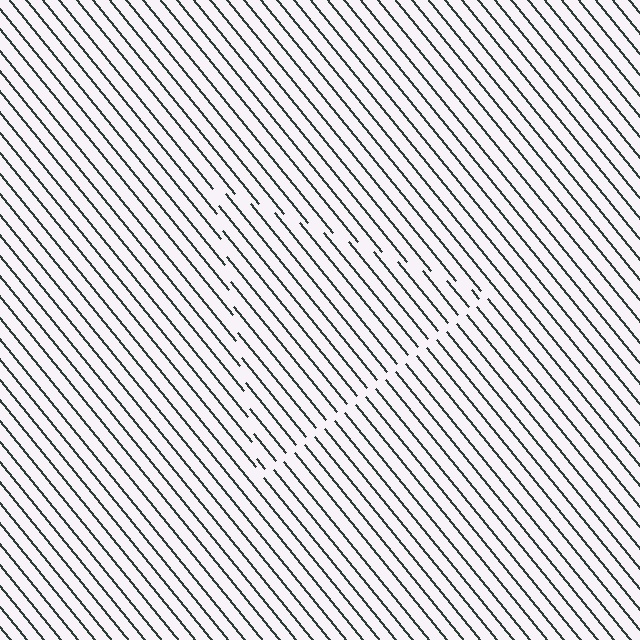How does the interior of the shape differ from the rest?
The interior of the shape contains the same grating, shifted by half a period — the contour is defined by the phase discontinuity where line-ends from the inner and outer gratings abut.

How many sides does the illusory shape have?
3 sides — the line-ends trace a triangle.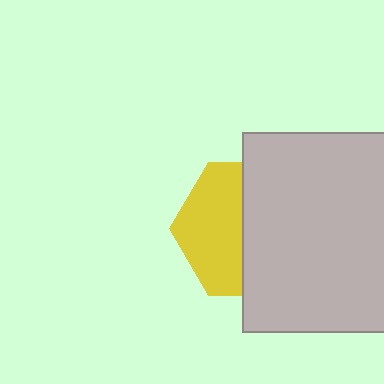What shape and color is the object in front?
The object in front is a light gray square.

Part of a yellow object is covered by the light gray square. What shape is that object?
It is a hexagon.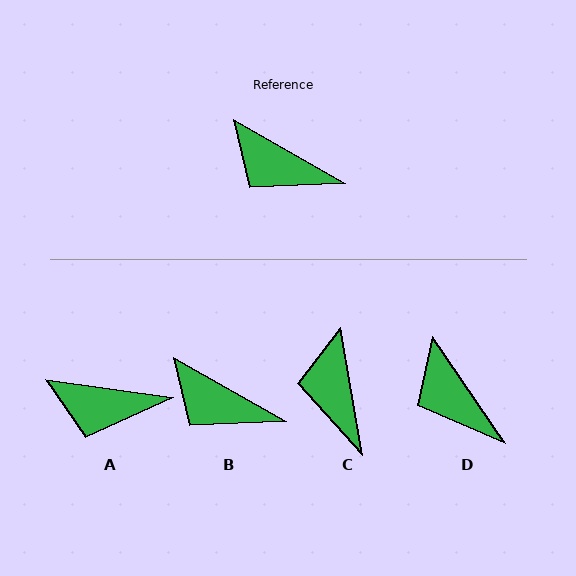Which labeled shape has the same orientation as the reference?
B.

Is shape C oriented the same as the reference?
No, it is off by about 50 degrees.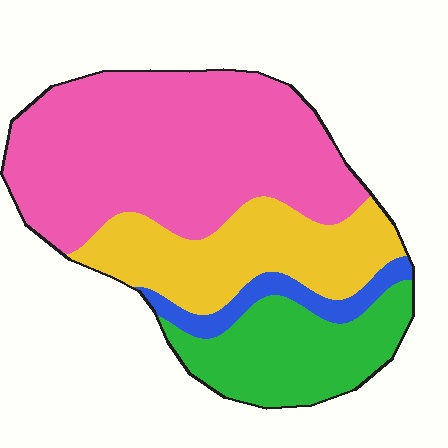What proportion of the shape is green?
Green takes up about one fifth (1/5) of the shape.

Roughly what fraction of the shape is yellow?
Yellow covers about 25% of the shape.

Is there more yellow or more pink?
Pink.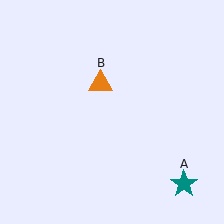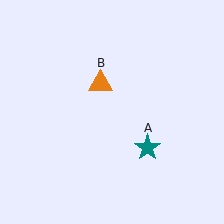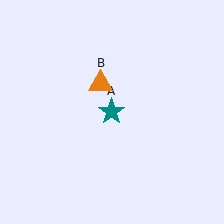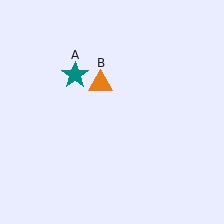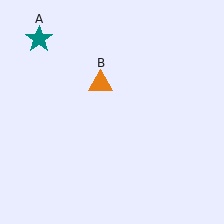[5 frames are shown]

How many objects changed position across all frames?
1 object changed position: teal star (object A).